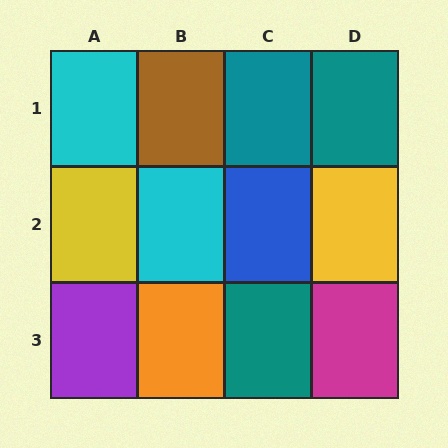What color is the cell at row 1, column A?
Cyan.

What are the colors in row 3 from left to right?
Purple, orange, teal, magenta.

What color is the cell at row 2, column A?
Yellow.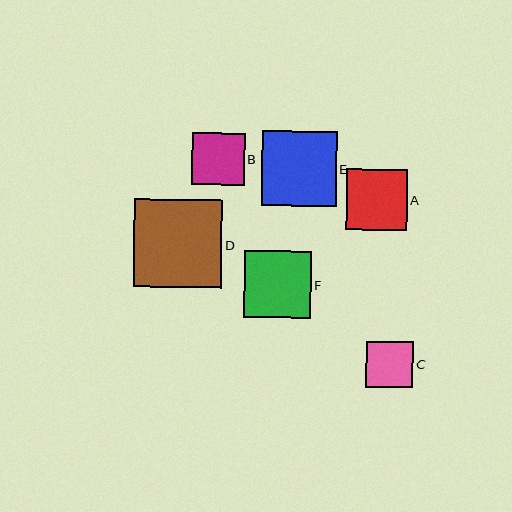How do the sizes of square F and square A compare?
Square F and square A are approximately the same size.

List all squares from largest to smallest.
From largest to smallest: D, E, F, A, B, C.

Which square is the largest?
Square D is the largest with a size of approximately 88 pixels.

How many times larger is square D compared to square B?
Square D is approximately 1.7 times the size of square B.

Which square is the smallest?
Square C is the smallest with a size of approximately 47 pixels.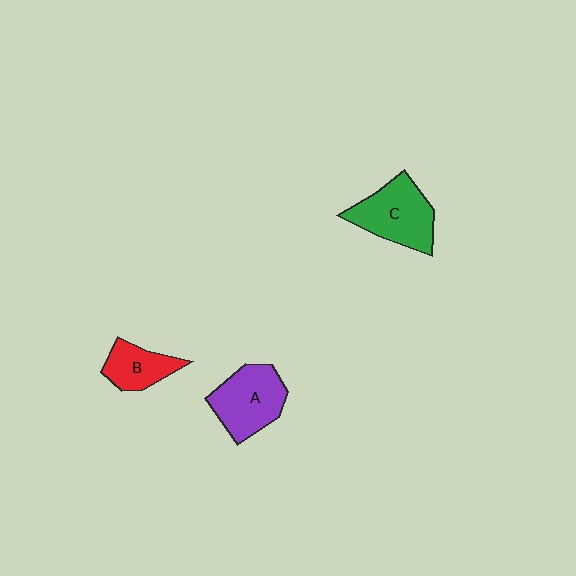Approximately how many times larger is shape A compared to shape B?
Approximately 1.6 times.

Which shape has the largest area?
Shape C (green).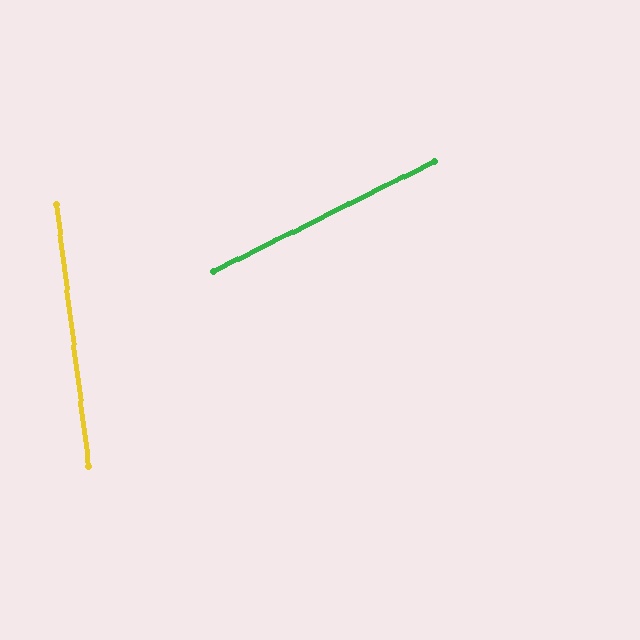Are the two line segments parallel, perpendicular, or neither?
Neither parallel nor perpendicular — they differ by about 71°.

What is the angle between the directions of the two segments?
Approximately 71 degrees.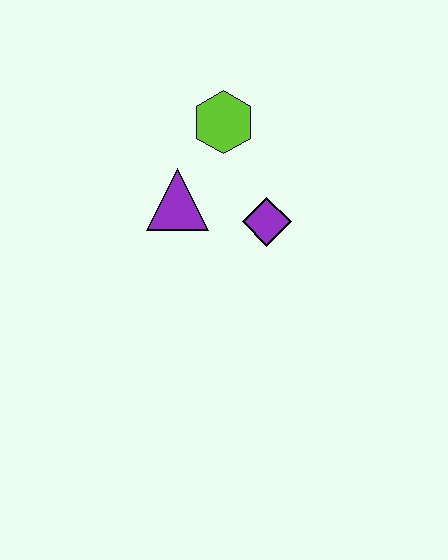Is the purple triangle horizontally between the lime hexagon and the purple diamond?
No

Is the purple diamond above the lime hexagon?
No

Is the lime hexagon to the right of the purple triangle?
Yes